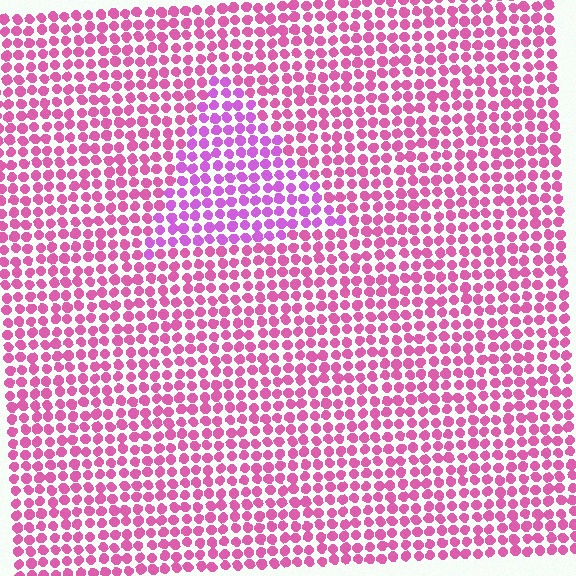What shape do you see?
I see a triangle.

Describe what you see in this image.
The image is filled with small pink elements in a uniform arrangement. A triangle-shaped region is visible where the elements are tinted to a slightly different hue, forming a subtle color boundary.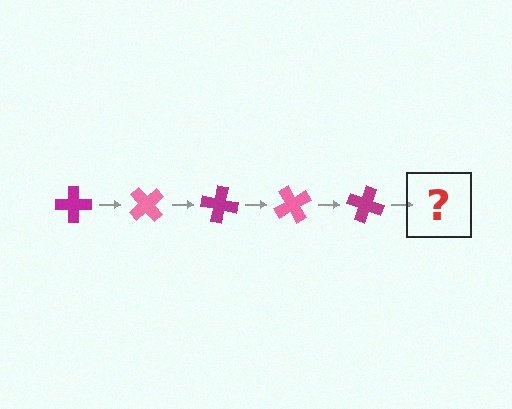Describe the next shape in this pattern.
It should be a pink cross, rotated 250 degrees from the start.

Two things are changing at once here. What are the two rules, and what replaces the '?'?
The two rules are that it rotates 50 degrees each step and the color cycles through magenta and pink. The '?' should be a pink cross, rotated 250 degrees from the start.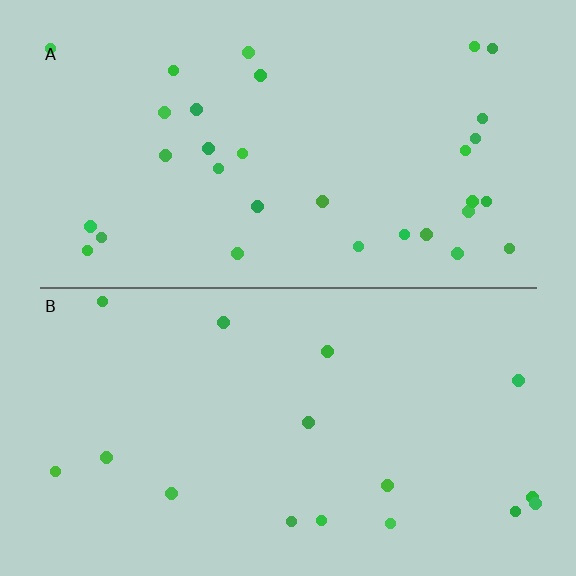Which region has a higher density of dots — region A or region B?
A (the top).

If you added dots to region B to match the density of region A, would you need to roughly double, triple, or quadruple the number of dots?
Approximately double.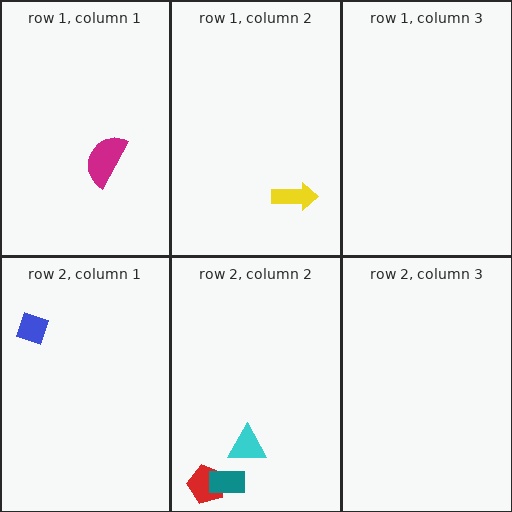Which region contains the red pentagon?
The row 2, column 2 region.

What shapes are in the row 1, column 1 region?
The magenta semicircle.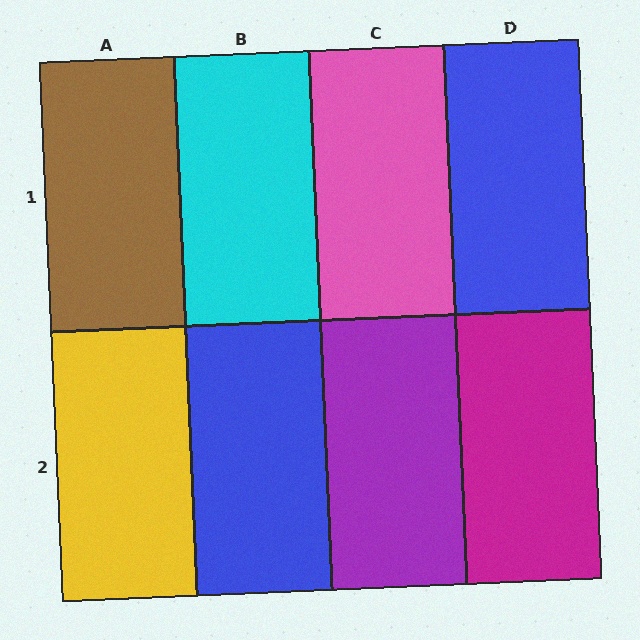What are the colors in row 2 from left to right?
Yellow, blue, purple, magenta.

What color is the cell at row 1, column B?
Cyan.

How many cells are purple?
1 cell is purple.